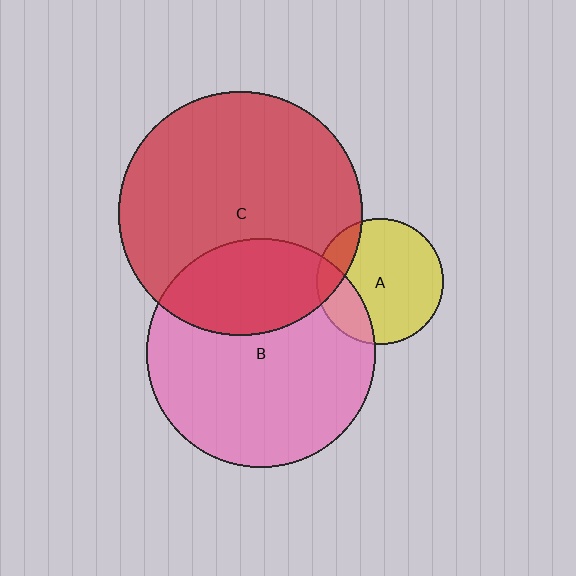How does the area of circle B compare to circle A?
Approximately 3.3 times.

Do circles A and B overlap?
Yes.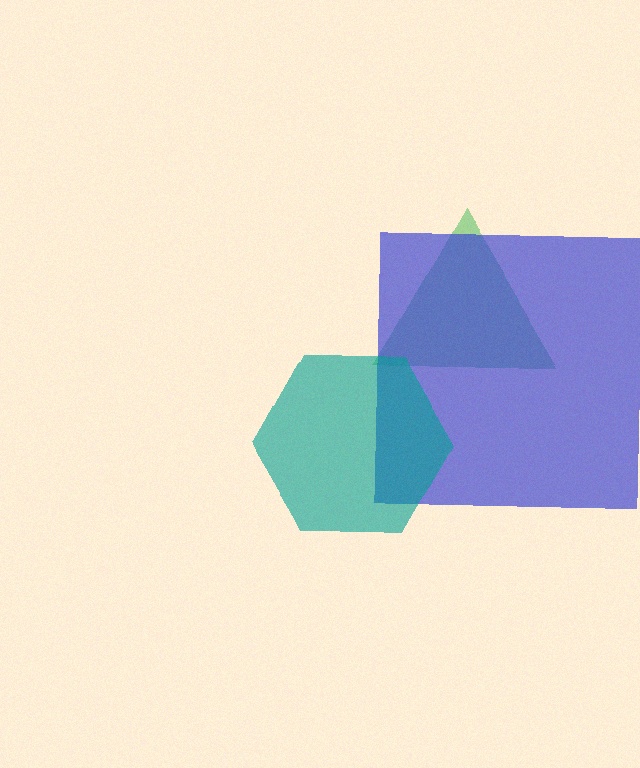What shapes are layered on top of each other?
The layered shapes are: a green triangle, a blue square, a teal hexagon.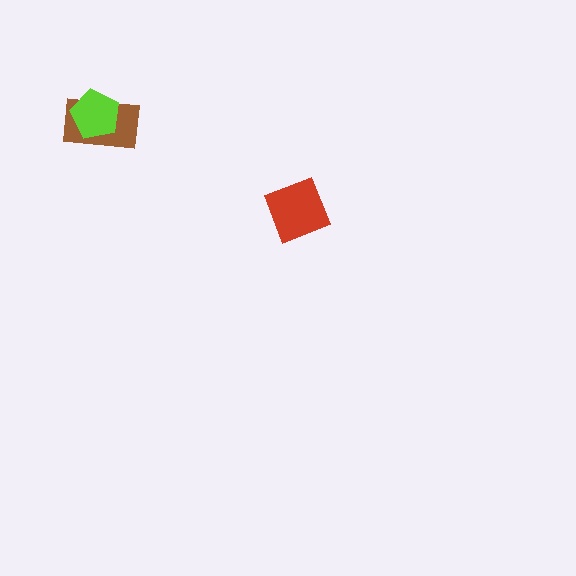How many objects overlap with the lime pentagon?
1 object overlaps with the lime pentagon.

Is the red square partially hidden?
No, no other shape covers it.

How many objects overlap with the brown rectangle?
1 object overlaps with the brown rectangle.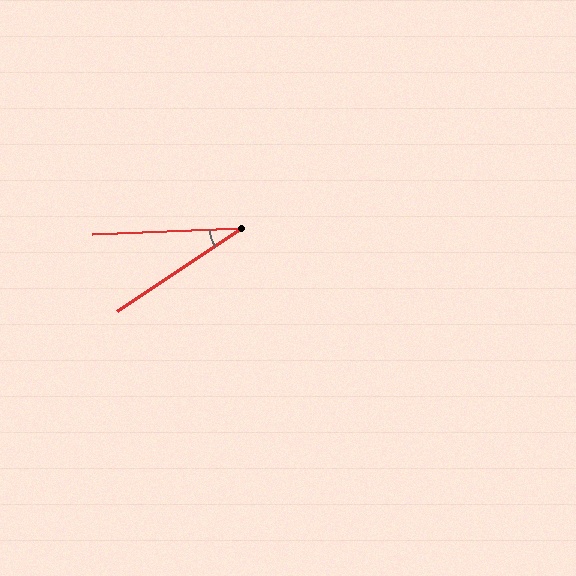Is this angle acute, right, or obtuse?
It is acute.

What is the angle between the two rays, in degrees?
Approximately 31 degrees.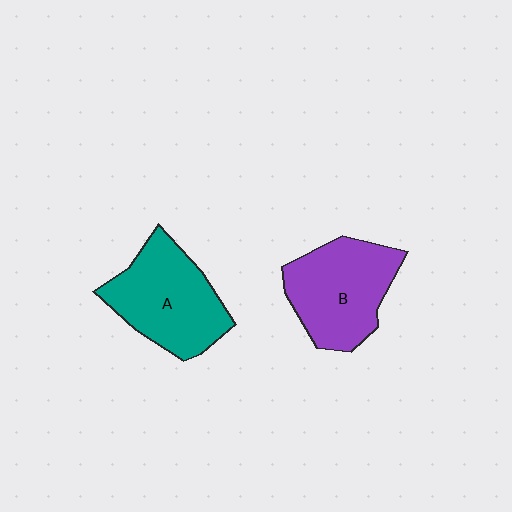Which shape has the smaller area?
Shape B (purple).